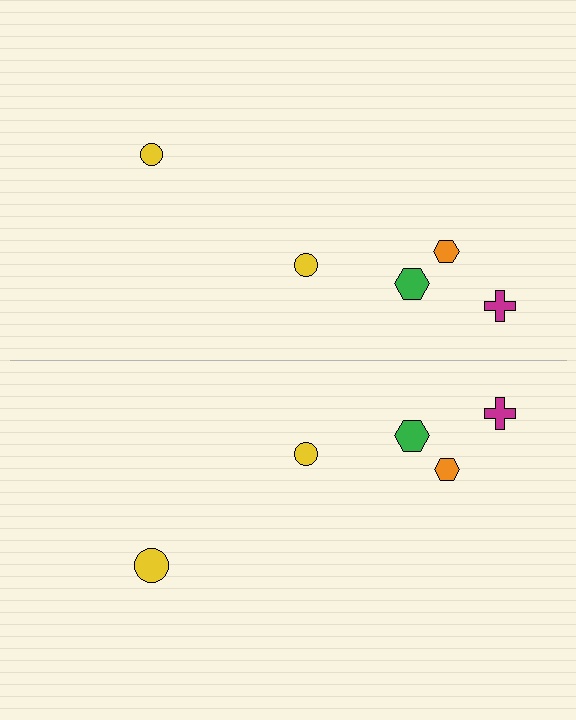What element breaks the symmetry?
The yellow circle on the bottom side has a different size than its mirror counterpart.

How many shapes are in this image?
There are 10 shapes in this image.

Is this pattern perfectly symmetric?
No, the pattern is not perfectly symmetric. The yellow circle on the bottom side has a different size than its mirror counterpart.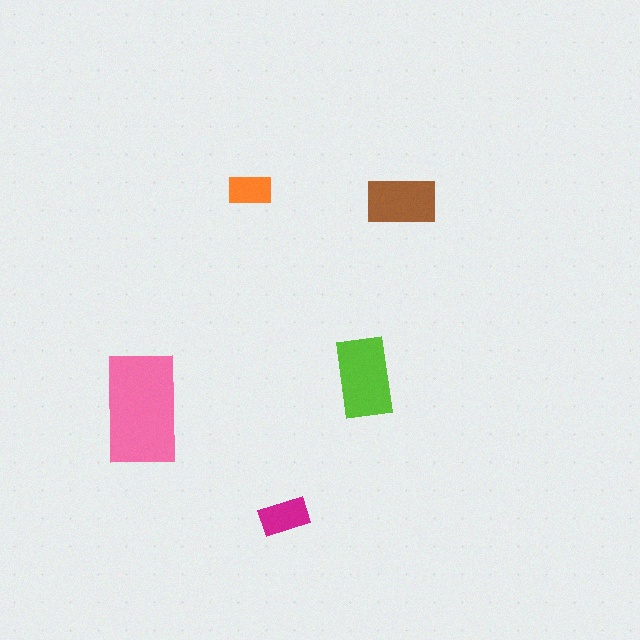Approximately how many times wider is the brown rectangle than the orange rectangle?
About 1.5 times wider.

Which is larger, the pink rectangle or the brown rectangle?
The pink one.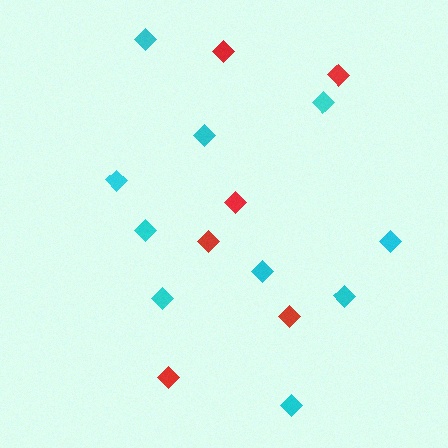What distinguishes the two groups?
There are 2 groups: one group of cyan diamonds (10) and one group of red diamonds (6).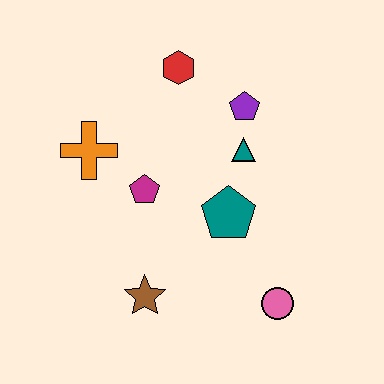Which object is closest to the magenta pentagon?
The orange cross is closest to the magenta pentagon.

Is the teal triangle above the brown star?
Yes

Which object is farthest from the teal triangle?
The brown star is farthest from the teal triangle.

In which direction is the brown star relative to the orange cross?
The brown star is below the orange cross.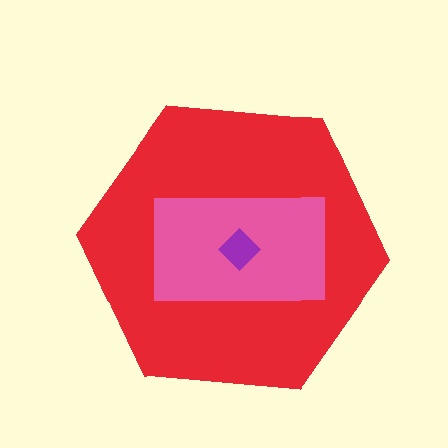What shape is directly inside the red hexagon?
The pink rectangle.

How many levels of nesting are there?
3.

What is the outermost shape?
The red hexagon.